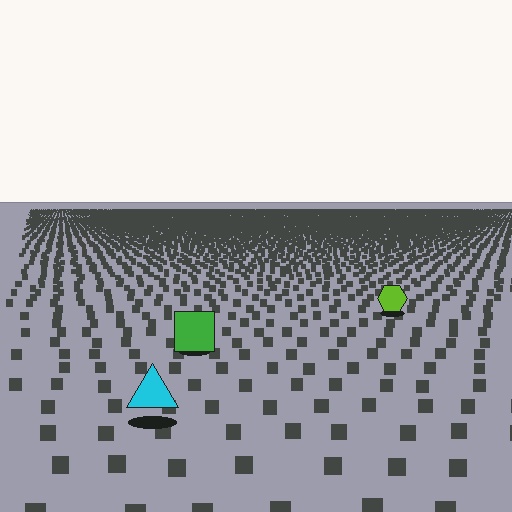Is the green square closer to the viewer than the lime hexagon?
Yes. The green square is closer — you can tell from the texture gradient: the ground texture is coarser near it.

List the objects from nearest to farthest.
From nearest to farthest: the cyan triangle, the green square, the lime hexagon.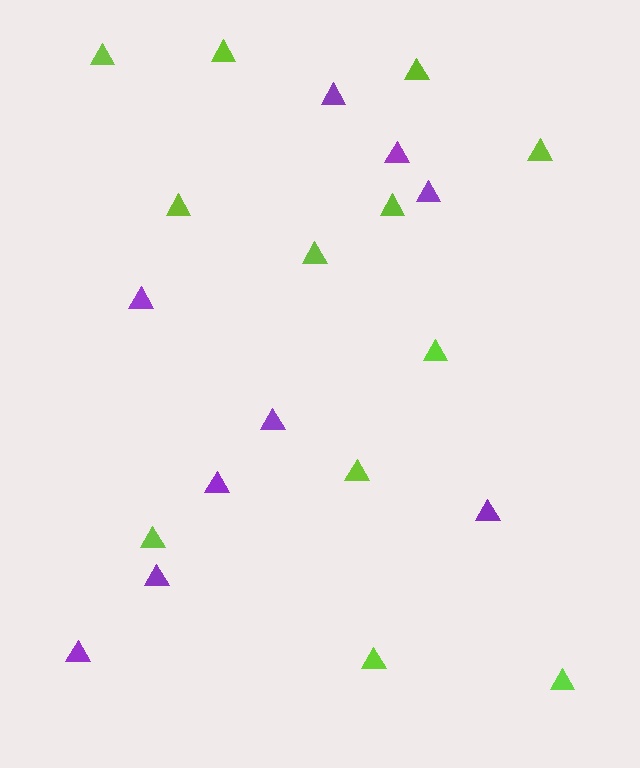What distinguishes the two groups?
There are 2 groups: one group of lime triangles (12) and one group of purple triangles (9).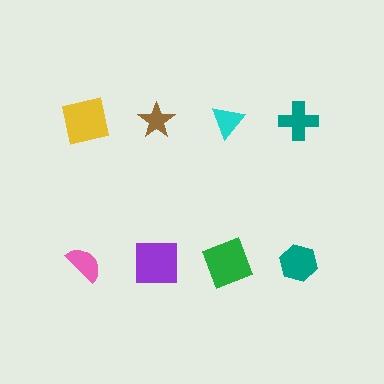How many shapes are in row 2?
4 shapes.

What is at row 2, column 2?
A purple square.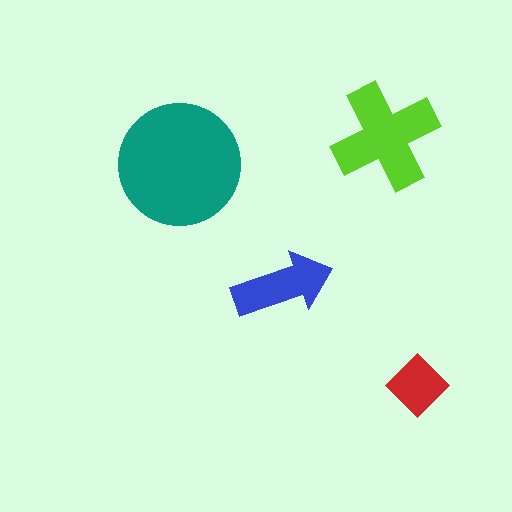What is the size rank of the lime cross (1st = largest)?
2nd.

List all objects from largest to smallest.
The teal circle, the lime cross, the blue arrow, the red diamond.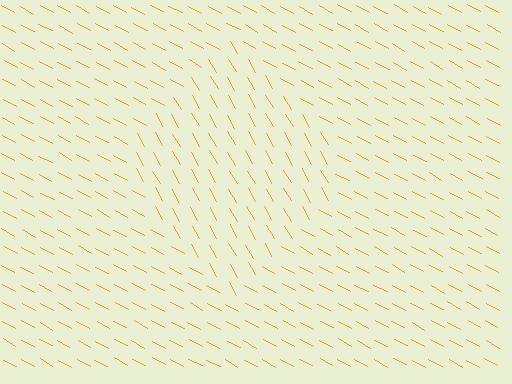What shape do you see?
I see a diamond.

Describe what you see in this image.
The image is filled with small orange line segments. A diamond region in the image has lines oriented differently from the surrounding lines, creating a visible texture boundary.